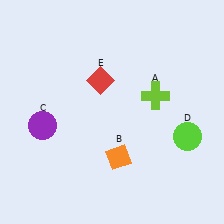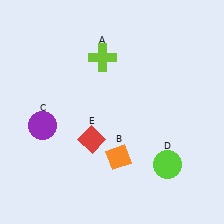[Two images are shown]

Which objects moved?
The objects that moved are: the lime cross (A), the lime circle (D), the red diamond (E).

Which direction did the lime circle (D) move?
The lime circle (D) moved down.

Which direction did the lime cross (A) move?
The lime cross (A) moved left.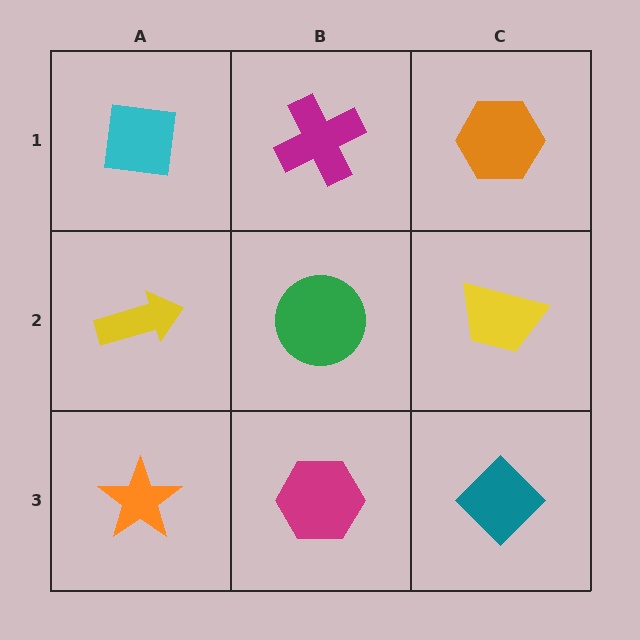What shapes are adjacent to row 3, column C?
A yellow trapezoid (row 2, column C), a magenta hexagon (row 3, column B).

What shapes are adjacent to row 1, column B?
A green circle (row 2, column B), a cyan square (row 1, column A), an orange hexagon (row 1, column C).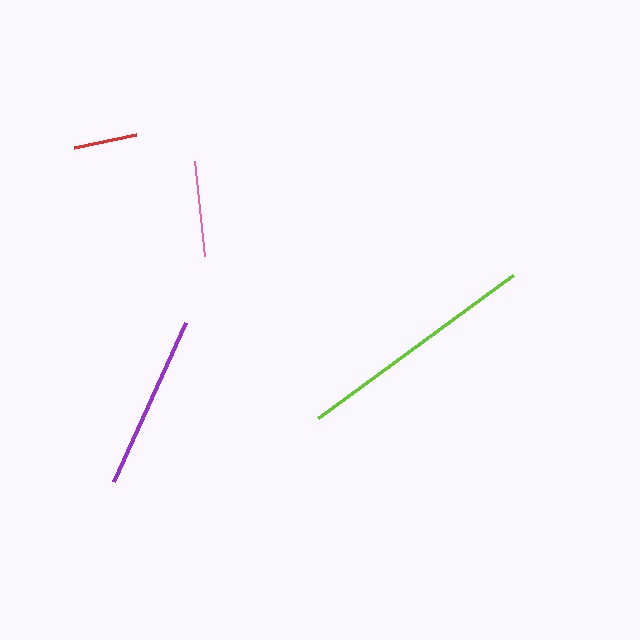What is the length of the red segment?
The red segment is approximately 64 pixels long.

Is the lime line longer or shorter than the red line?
The lime line is longer than the red line.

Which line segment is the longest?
The lime line is the longest at approximately 241 pixels.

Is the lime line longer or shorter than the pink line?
The lime line is longer than the pink line.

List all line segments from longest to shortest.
From longest to shortest: lime, purple, pink, red.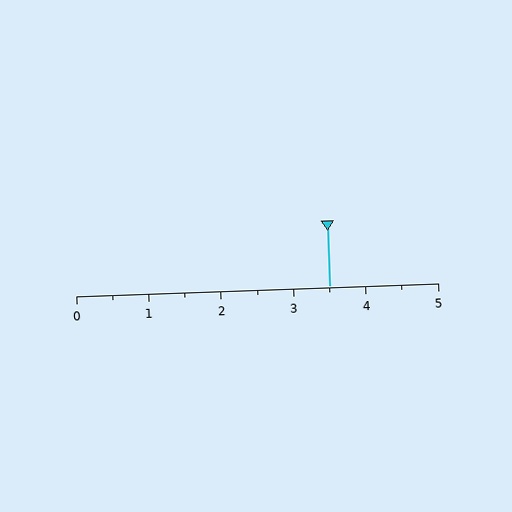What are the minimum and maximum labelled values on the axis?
The axis runs from 0 to 5.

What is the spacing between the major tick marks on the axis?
The major ticks are spaced 1 apart.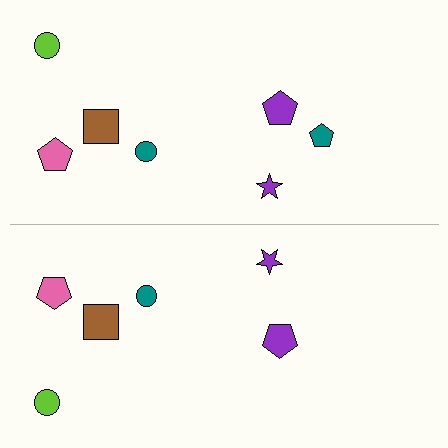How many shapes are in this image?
There are 13 shapes in this image.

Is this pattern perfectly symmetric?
No, the pattern is not perfectly symmetric. A teal pentagon is missing from the bottom side.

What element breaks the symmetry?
A teal pentagon is missing from the bottom side.